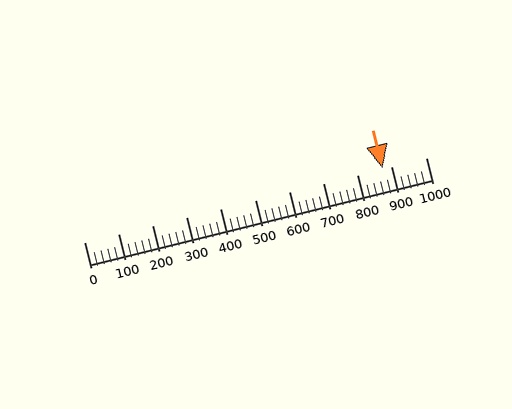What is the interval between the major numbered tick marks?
The major tick marks are spaced 100 units apart.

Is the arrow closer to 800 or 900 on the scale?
The arrow is closer to 900.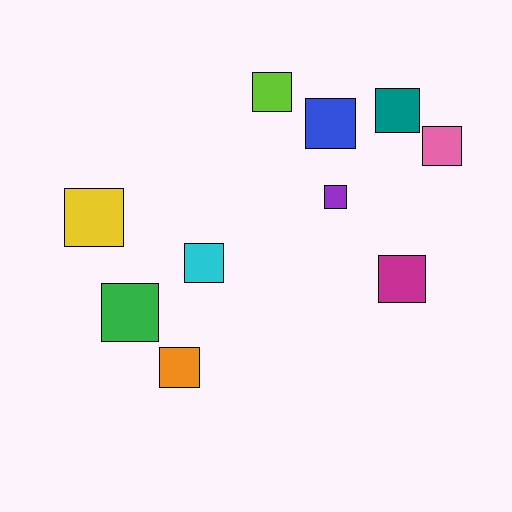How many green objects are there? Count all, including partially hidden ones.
There is 1 green object.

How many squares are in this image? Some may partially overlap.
There are 10 squares.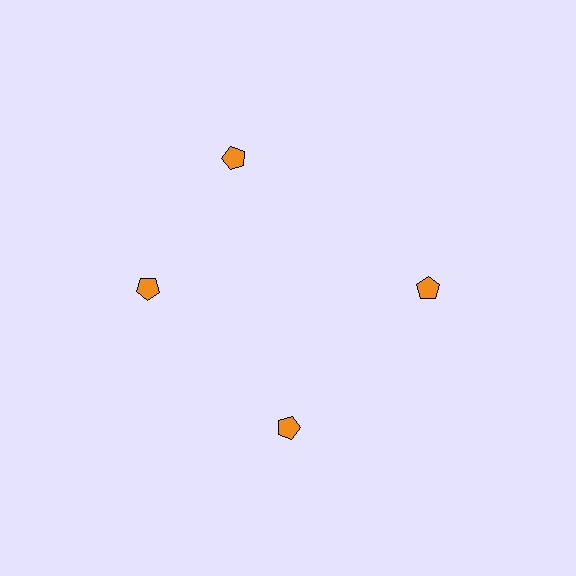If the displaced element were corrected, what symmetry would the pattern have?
It would have 4-fold rotational symmetry — the pattern would map onto itself every 90 degrees.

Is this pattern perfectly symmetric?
No. The 4 orange pentagons are arranged in a ring, but one element near the 12 o'clock position is rotated out of alignment along the ring, breaking the 4-fold rotational symmetry.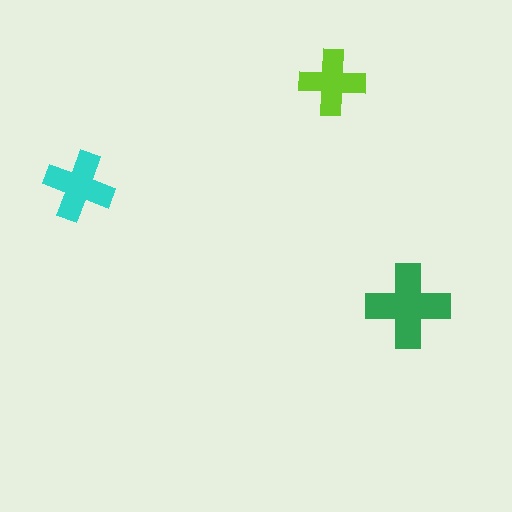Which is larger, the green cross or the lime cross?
The green one.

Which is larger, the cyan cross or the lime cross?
The cyan one.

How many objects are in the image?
There are 3 objects in the image.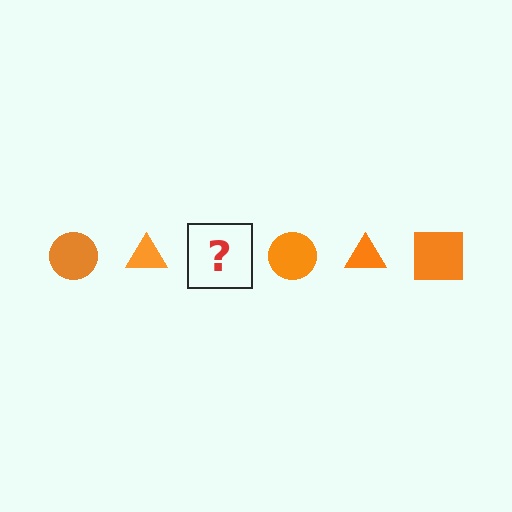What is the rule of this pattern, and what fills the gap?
The rule is that the pattern cycles through circle, triangle, square shapes in orange. The gap should be filled with an orange square.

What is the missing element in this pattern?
The missing element is an orange square.